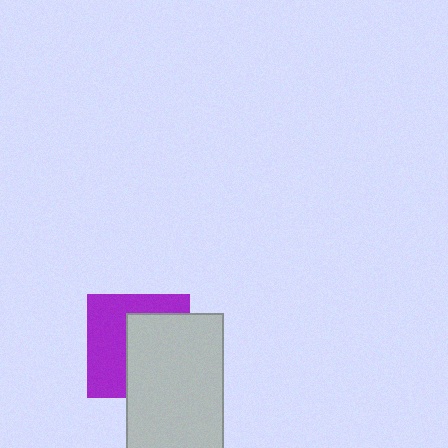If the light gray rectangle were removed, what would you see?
You would see the complete purple square.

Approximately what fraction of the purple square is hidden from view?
Roughly 51% of the purple square is hidden behind the light gray rectangle.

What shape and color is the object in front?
The object in front is a light gray rectangle.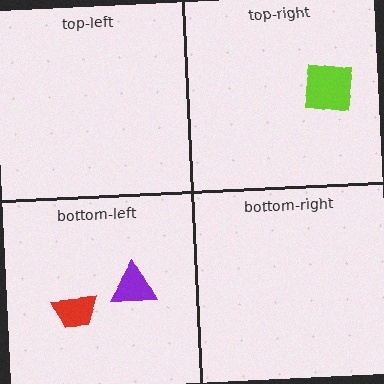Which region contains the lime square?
The top-right region.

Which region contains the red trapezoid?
The bottom-left region.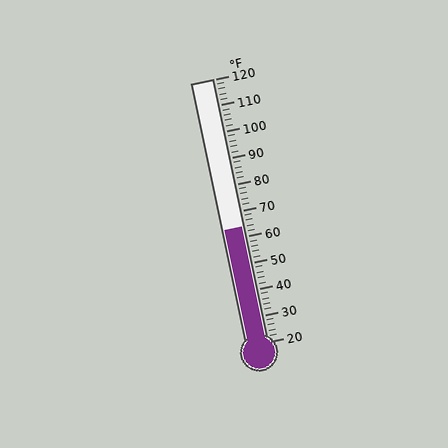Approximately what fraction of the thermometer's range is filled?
The thermometer is filled to approximately 45% of its range.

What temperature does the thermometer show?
The thermometer shows approximately 64°F.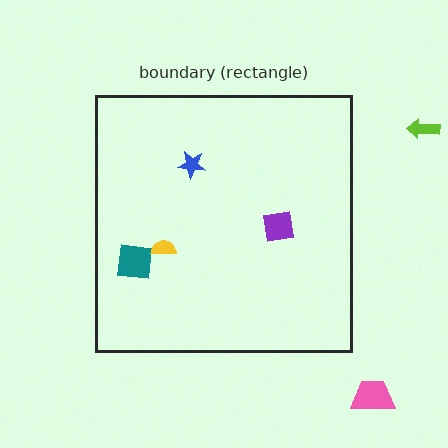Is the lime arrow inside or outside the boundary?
Outside.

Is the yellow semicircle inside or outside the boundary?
Inside.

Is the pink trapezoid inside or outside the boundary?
Outside.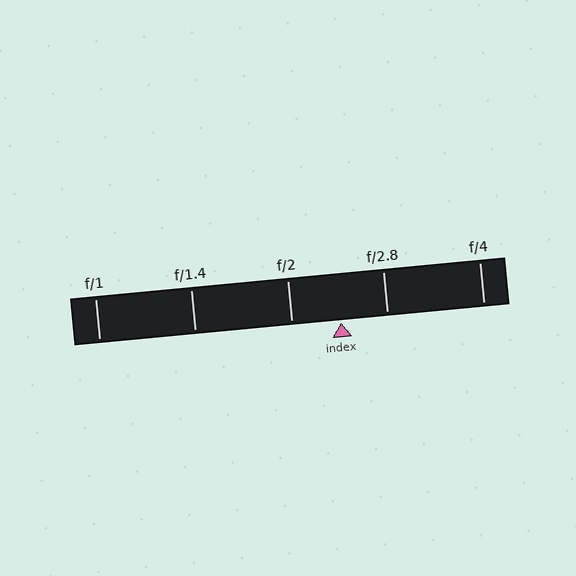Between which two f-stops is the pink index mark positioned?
The index mark is between f/2 and f/2.8.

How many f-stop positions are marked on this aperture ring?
There are 5 f-stop positions marked.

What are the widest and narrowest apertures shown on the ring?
The widest aperture shown is f/1 and the narrowest is f/4.